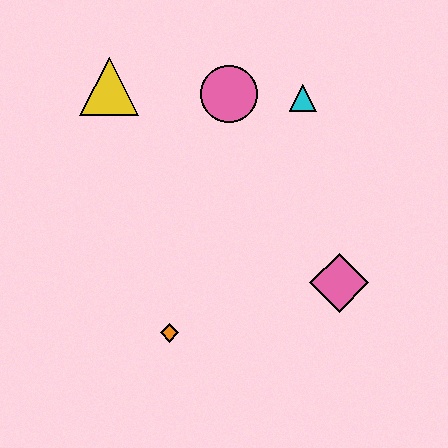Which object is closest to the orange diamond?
The pink diamond is closest to the orange diamond.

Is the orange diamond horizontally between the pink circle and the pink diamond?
No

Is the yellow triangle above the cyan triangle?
Yes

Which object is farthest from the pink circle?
The orange diamond is farthest from the pink circle.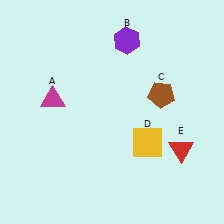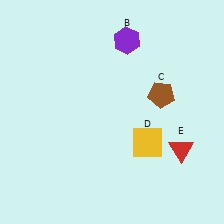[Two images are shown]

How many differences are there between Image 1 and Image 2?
There is 1 difference between the two images.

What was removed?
The magenta triangle (A) was removed in Image 2.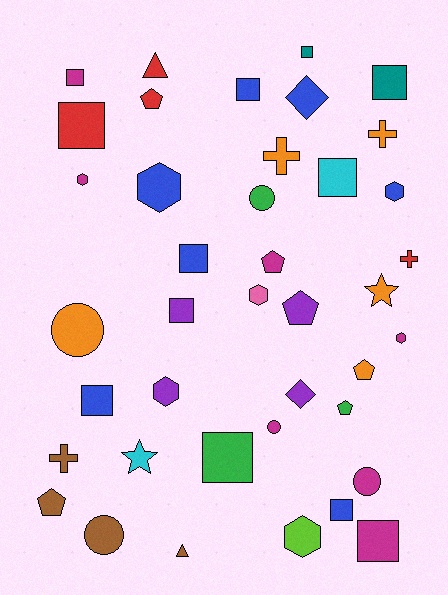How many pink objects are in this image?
There is 1 pink object.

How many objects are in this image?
There are 40 objects.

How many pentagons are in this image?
There are 6 pentagons.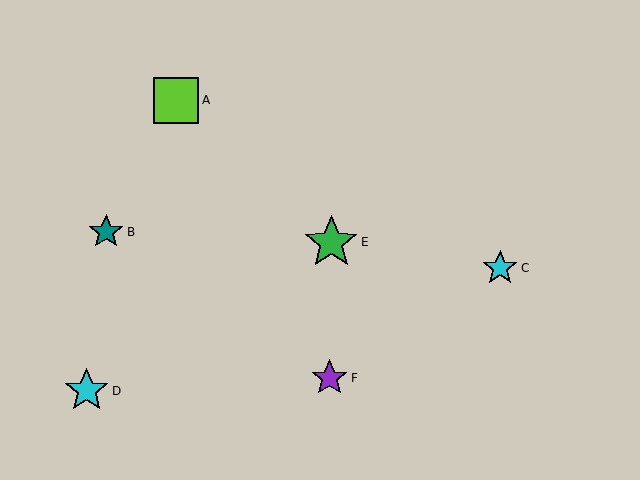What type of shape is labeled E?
Shape E is a green star.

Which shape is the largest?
The green star (labeled E) is the largest.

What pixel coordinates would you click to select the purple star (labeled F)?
Click at (329, 378) to select the purple star F.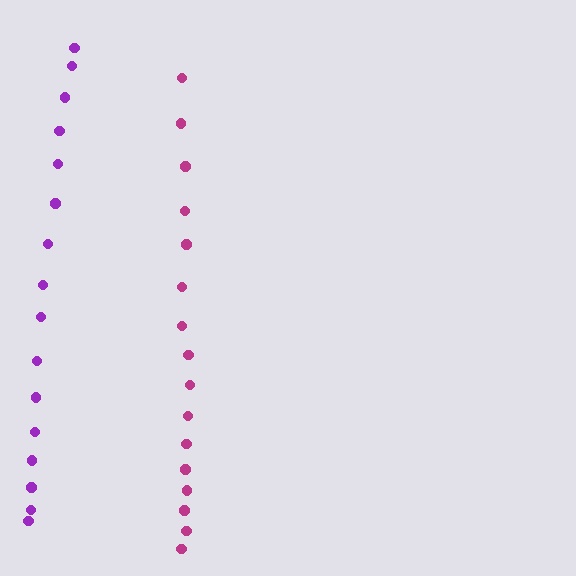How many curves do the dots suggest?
There are 2 distinct paths.